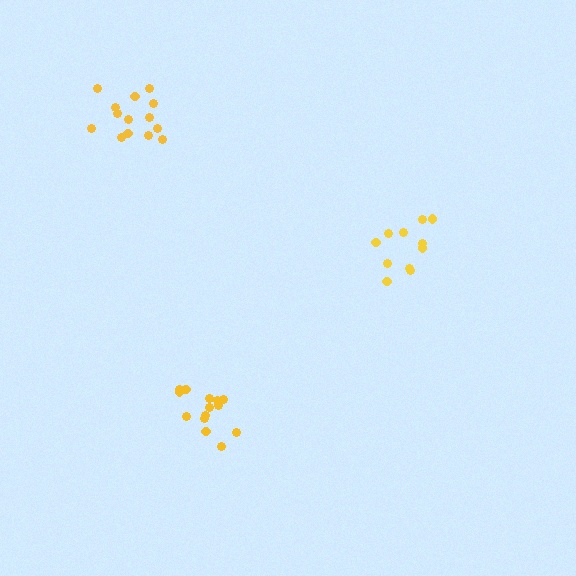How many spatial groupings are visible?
There are 3 spatial groupings.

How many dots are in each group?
Group 1: 11 dots, Group 2: 14 dots, Group 3: 14 dots (39 total).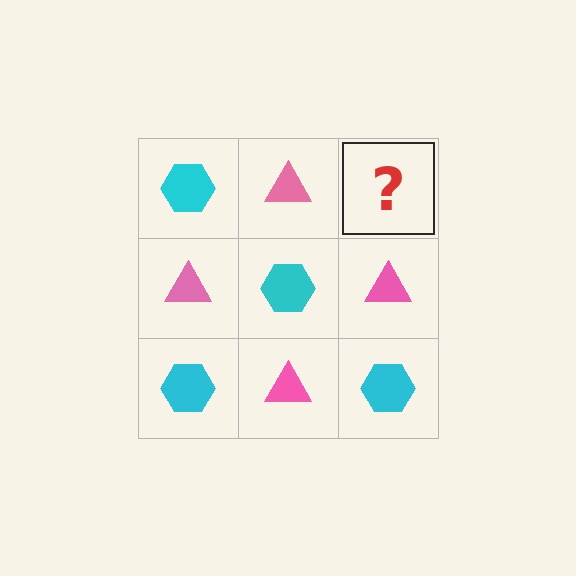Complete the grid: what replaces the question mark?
The question mark should be replaced with a cyan hexagon.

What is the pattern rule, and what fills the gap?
The rule is that it alternates cyan hexagon and pink triangle in a checkerboard pattern. The gap should be filled with a cyan hexagon.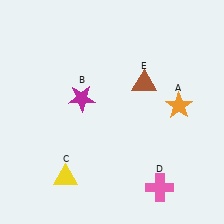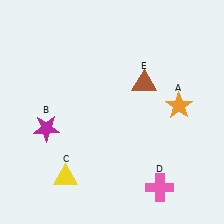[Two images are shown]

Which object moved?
The magenta star (B) moved left.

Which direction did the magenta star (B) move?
The magenta star (B) moved left.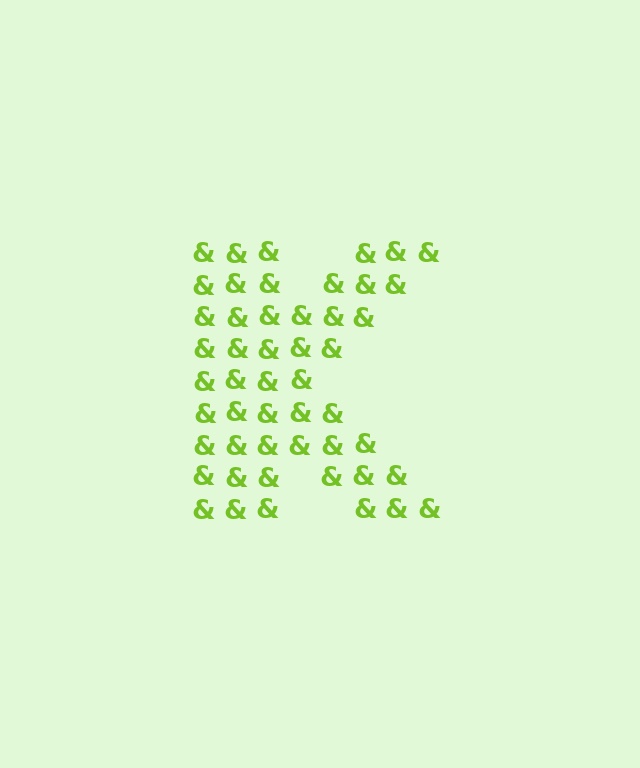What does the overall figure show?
The overall figure shows the letter K.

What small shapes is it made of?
It is made of small ampersands.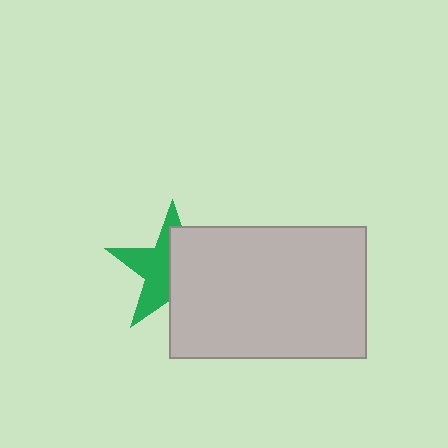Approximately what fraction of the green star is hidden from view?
Roughly 51% of the green star is hidden behind the light gray rectangle.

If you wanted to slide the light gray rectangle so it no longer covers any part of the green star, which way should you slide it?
Slide it right — that is the most direct way to separate the two shapes.